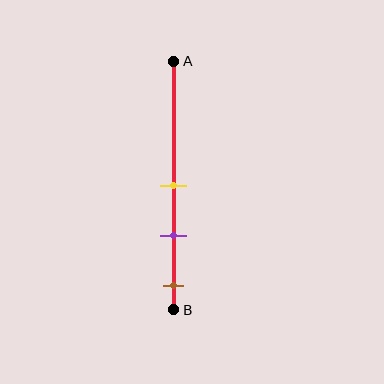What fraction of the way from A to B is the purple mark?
The purple mark is approximately 70% (0.7) of the way from A to B.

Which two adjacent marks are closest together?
The yellow and purple marks are the closest adjacent pair.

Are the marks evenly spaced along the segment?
Yes, the marks are approximately evenly spaced.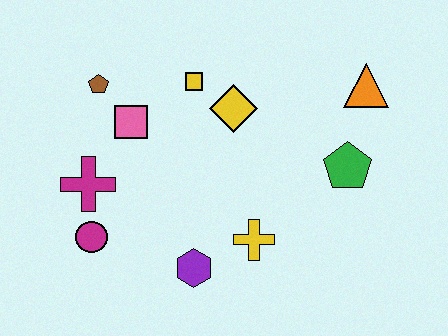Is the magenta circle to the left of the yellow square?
Yes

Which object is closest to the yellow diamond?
The yellow square is closest to the yellow diamond.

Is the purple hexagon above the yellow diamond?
No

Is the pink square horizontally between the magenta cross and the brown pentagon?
No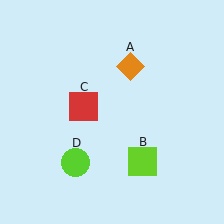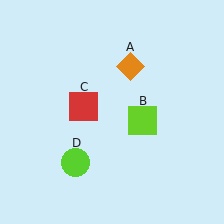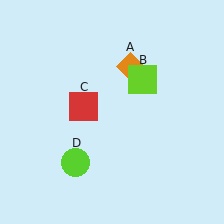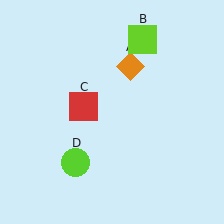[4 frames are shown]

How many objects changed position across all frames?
1 object changed position: lime square (object B).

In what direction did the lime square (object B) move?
The lime square (object B) moved up.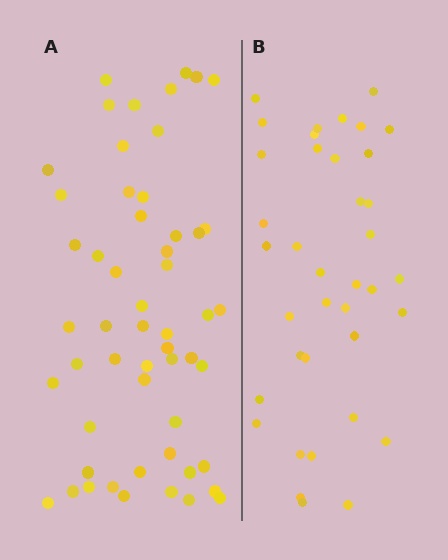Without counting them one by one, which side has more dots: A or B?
Region A (the left region) has more dots.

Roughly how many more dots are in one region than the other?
Region A has approximately 15 more dots than region B.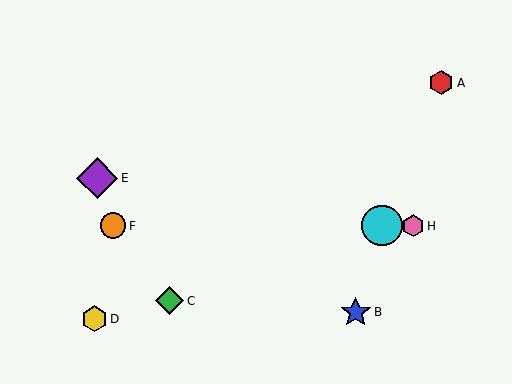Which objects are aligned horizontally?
Objects F, G, H are aligned horizontally.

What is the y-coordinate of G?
Object G is at y≈226.